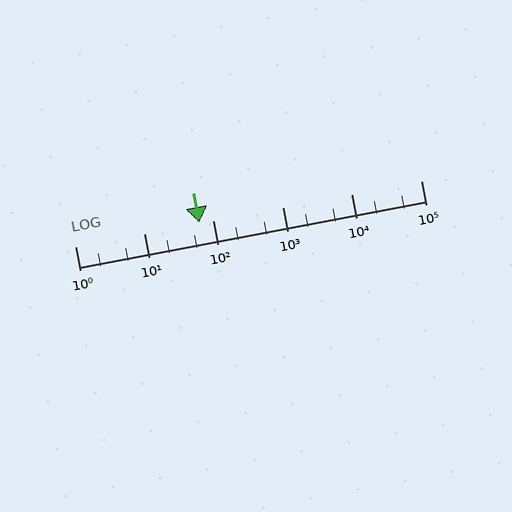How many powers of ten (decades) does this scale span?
The scale spans 5 decades, from 1 to 100000.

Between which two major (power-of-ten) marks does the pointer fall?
The pointer is between 10 and 100.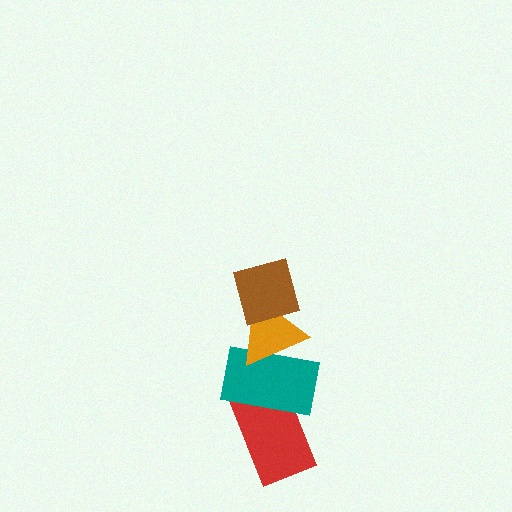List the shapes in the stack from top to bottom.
From top to bottom: the brown diamond, the orange triangle, the teal rectangle, the red rectangle.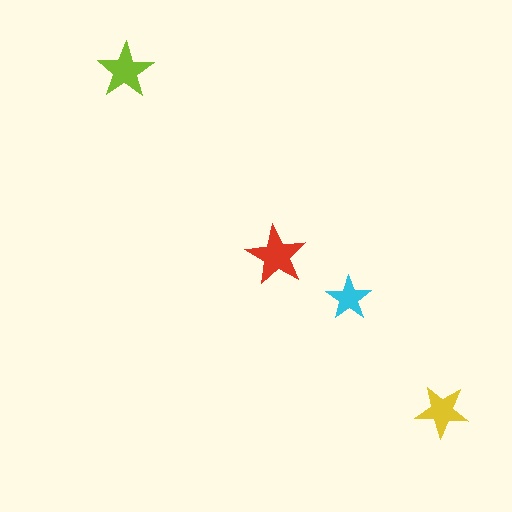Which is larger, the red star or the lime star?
The red one.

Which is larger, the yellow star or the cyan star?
The yellow one.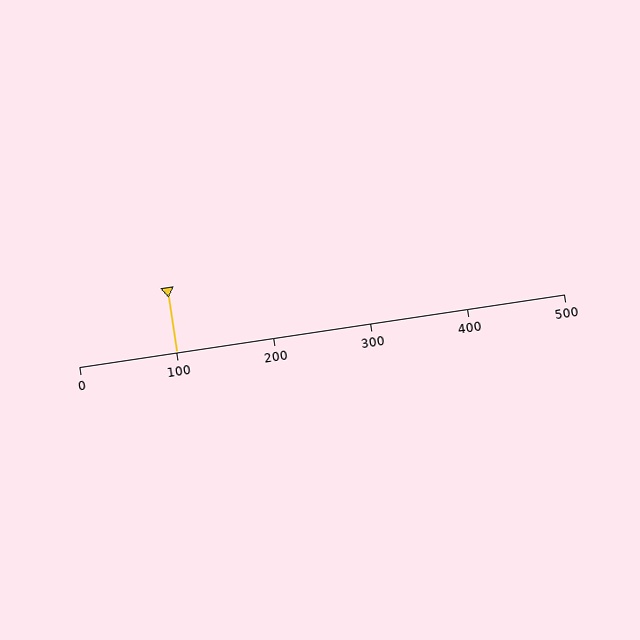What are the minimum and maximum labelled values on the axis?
The axis runs from 0 to 500.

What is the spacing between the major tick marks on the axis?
The major ticks are spaced 100 apart.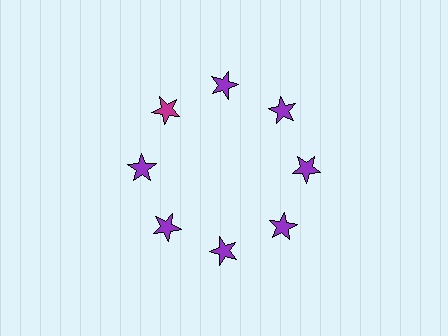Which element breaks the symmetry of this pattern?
The magenta star at roughly the 10 o'clock position breaks the symmetry. All other shapes are purple stars.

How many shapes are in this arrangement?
There are 8 shapes arranged in a ring pattern.